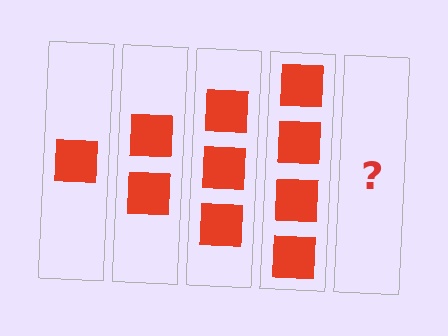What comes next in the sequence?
The next element should be 5 squares.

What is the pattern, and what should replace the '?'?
The pattern is that each step adds one more square. The '?' should be 5 squares.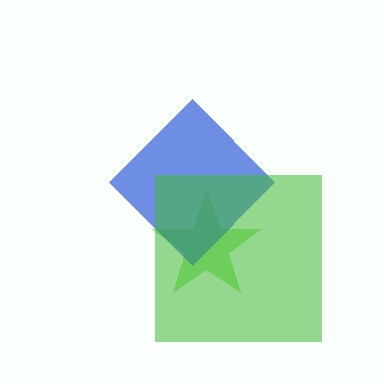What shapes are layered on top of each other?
The layered shapes are: a lime star, a blue diamond, a green square.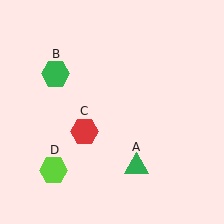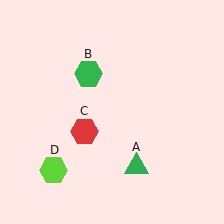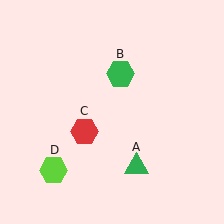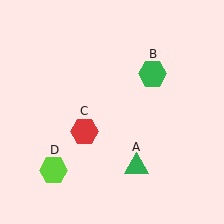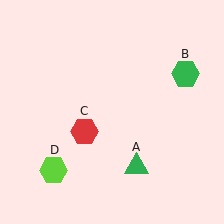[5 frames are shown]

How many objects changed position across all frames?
1 object changed position: green hexagon (object B).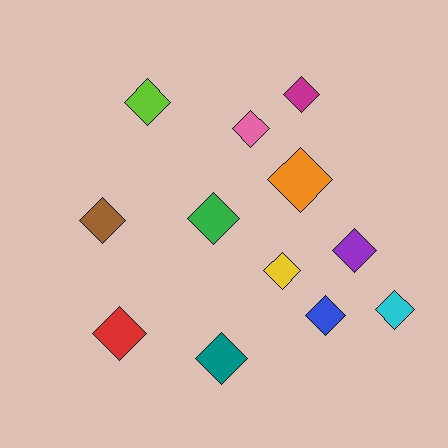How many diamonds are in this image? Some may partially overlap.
There are 12 diamonds.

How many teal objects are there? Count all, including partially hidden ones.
There is 1 teal object.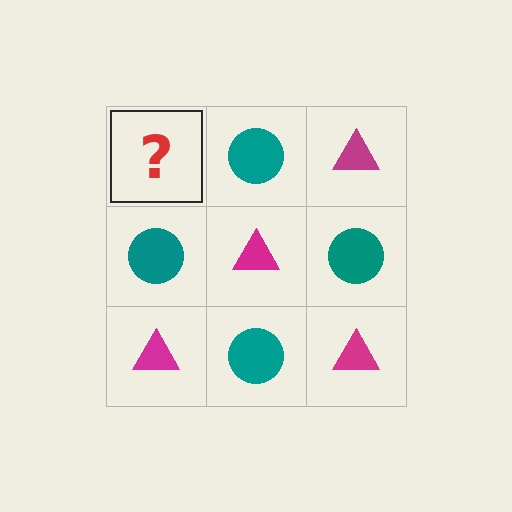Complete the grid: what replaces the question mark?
The question mark should be replaced with a magenta triangle.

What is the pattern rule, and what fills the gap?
The rule is that it alternates magenta triangle and teal circle in a checkerboard pattern. The gap should be filled with a magenta triangle.